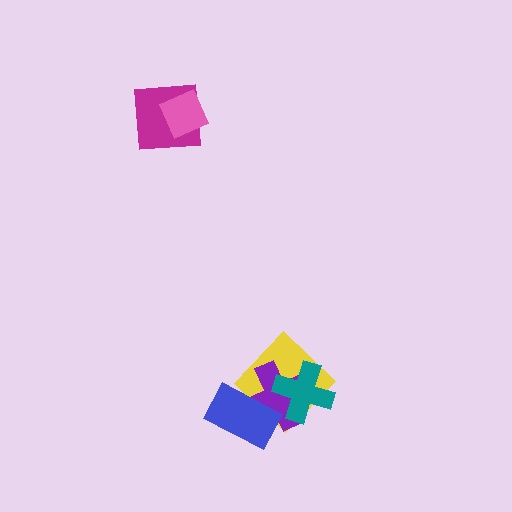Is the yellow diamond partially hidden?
Yes, it is partially covered by another shape.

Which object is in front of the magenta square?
The pink diamond is in front of the magenta square.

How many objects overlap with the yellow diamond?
3 objects overlap with the yellow diamond.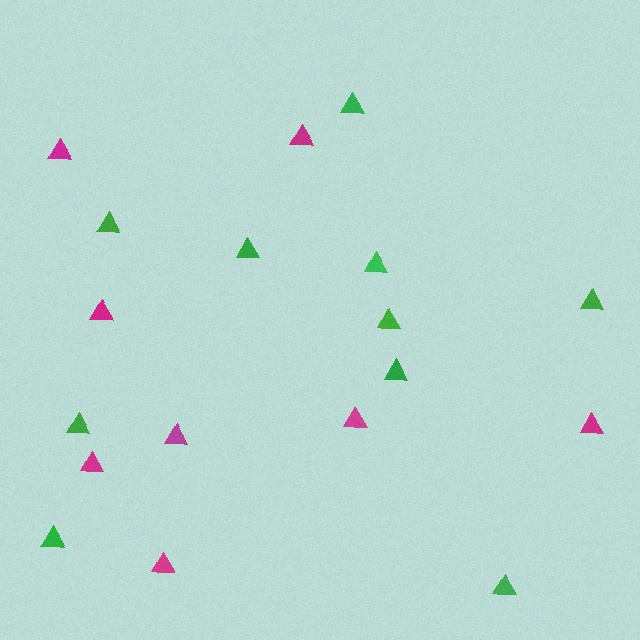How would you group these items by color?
There are 2 groups: one group of green triangles (10) and one group of magenta triangles (8).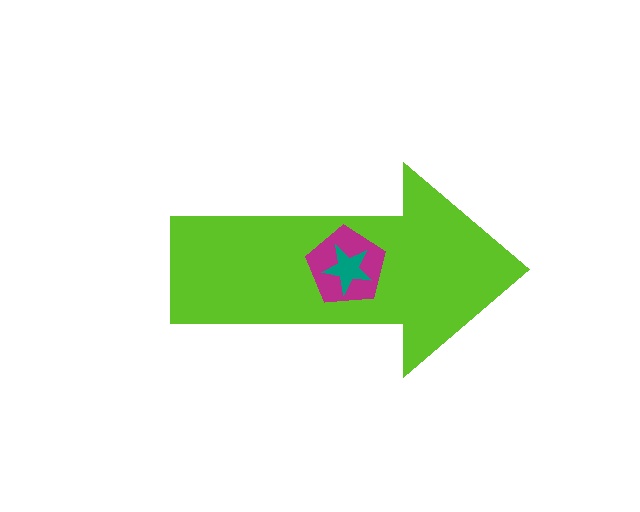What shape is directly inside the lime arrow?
The magenta pentagon.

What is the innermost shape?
The teal star.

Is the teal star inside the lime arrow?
Yes.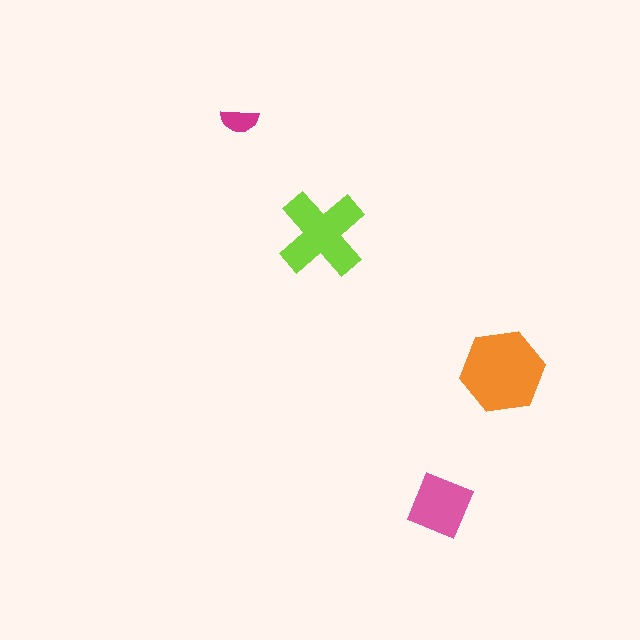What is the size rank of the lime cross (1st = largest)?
2nd.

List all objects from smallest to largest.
The magenta semicircle, the pink square, the lime cross, the orange hexagon.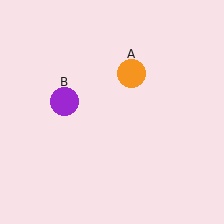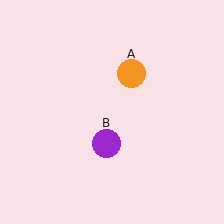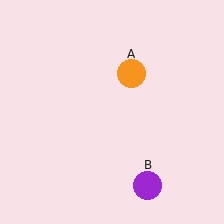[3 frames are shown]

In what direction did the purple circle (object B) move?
The purple circle (object B) moved down and to the right.